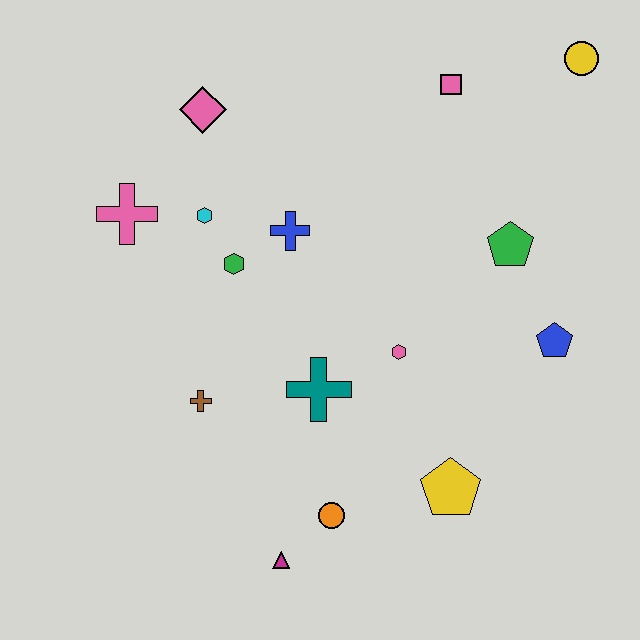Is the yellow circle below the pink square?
No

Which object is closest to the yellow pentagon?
The orange circle is closest to the yellow pentagon.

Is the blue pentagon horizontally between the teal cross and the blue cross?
No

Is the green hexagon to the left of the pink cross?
No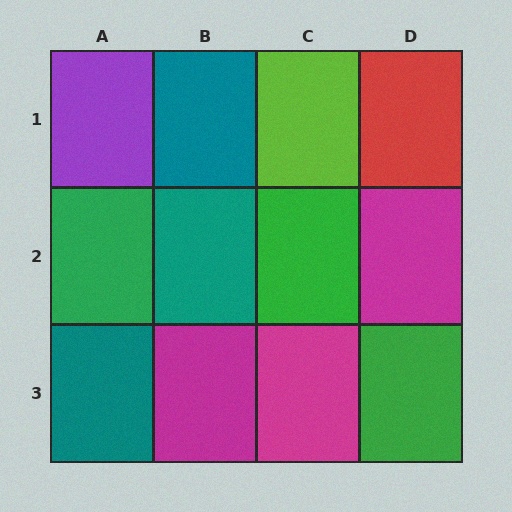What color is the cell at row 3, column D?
Green.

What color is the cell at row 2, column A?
Green.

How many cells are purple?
1 cell is purple.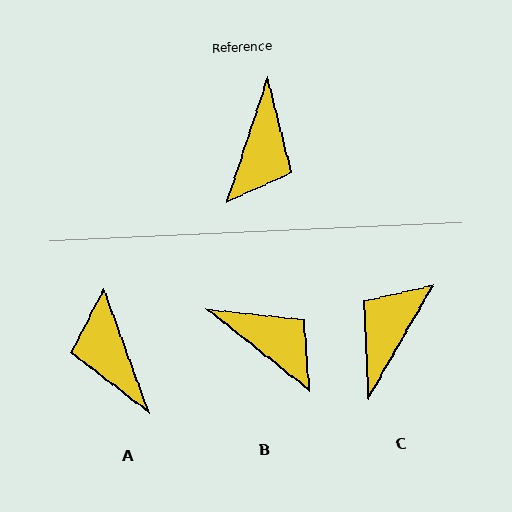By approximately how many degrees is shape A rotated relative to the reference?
Approximately 142 degrees clockwise.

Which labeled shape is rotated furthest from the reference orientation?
C, about 168 degrees away.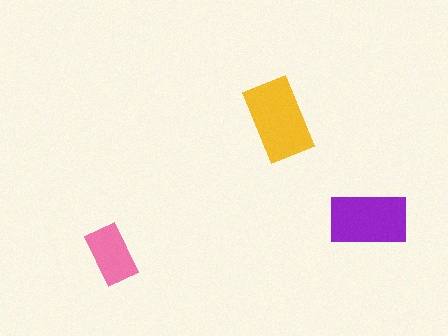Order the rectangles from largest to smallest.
the yellow one, the purple one, the pink one.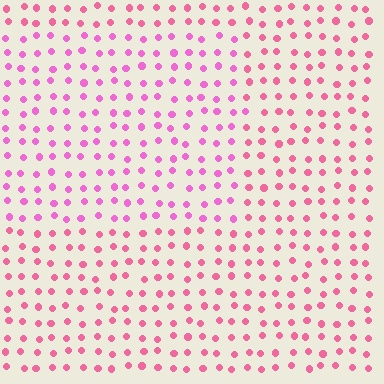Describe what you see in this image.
The image is filled with small pink elements in a uniform arrangement. A rectangle-shaped region is visible where the elements are tinted to a slightly different hue, forming a subtle color boundary.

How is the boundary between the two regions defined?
The boundary is defined purely by a slight shift in hue (about 24 degrees). Spacing, size, and orientation are identical on both sides.